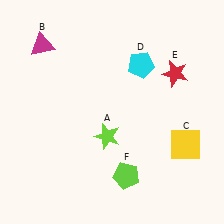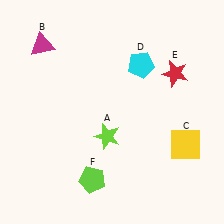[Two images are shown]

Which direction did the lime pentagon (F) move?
The lime pentagon (F) moved left.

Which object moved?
The lime pentagon (F) moved left.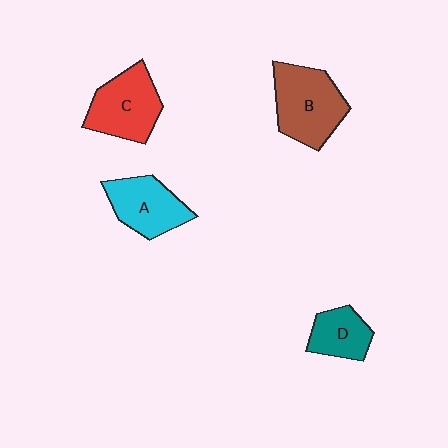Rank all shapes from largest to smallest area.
From largest to smallest: B (brown), C (red), A (cyan), D (teal).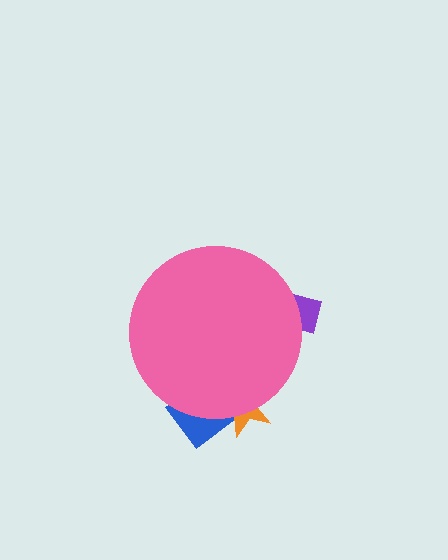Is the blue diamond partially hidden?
Yes, the blue diamond is partially hidden behind the pink circle.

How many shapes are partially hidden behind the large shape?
3 shapes are partially hidden.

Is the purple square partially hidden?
Yes, the purple square is partially hidden behind the pink circle.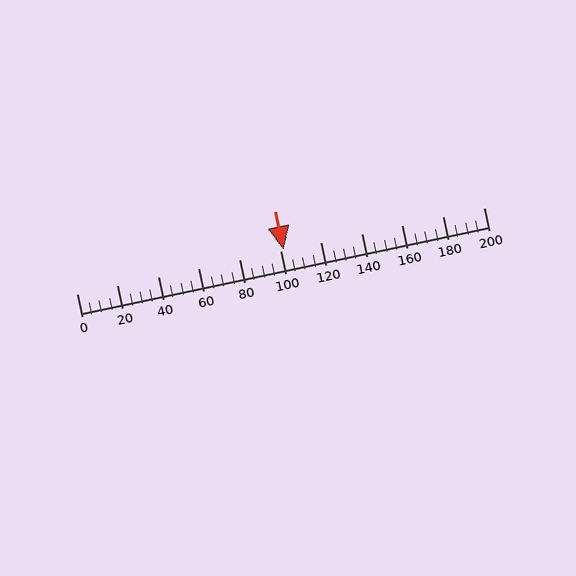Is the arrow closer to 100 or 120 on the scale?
The arrow is closer to 100.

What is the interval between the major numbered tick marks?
The major tick marks are spaced 20 units apart.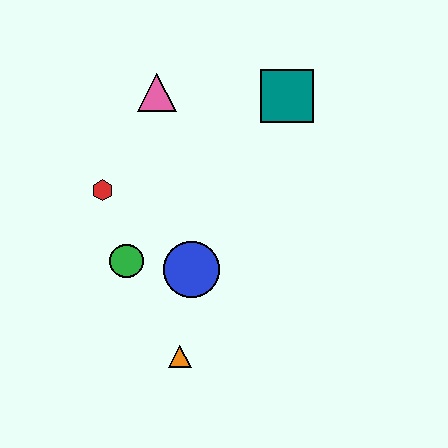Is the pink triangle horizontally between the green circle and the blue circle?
Yes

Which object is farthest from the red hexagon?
The teal square is farthest from the red hexagon.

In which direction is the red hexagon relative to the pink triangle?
The red hexagon is below the pink triangle.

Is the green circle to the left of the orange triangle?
Yes